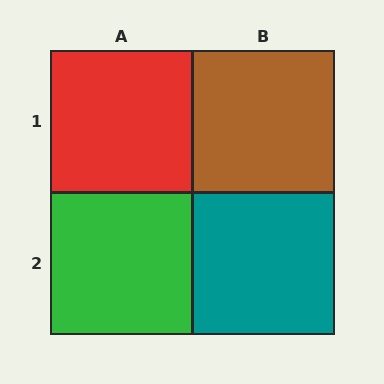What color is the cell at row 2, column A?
Green.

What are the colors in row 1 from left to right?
Red, brown.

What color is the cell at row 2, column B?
Teal.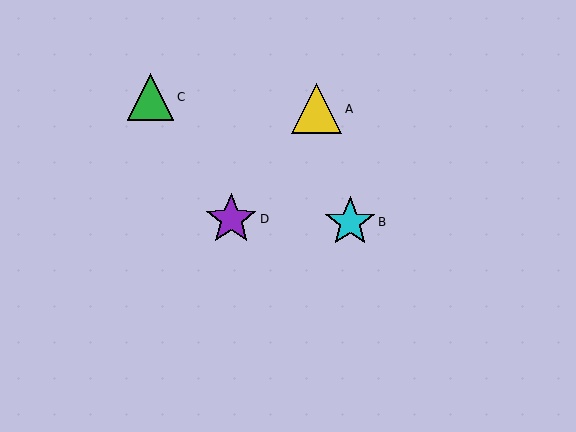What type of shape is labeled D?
Shape D is a purple star.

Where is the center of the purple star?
The center of the purple star is at (231, 219).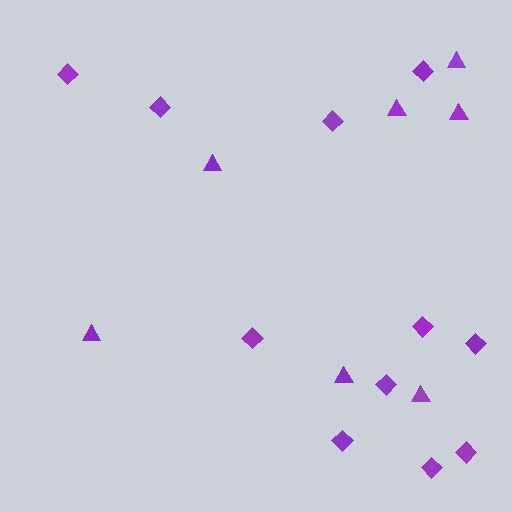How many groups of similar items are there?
There are 2 groups: one group of diamonds (11) and one group of triangles (7).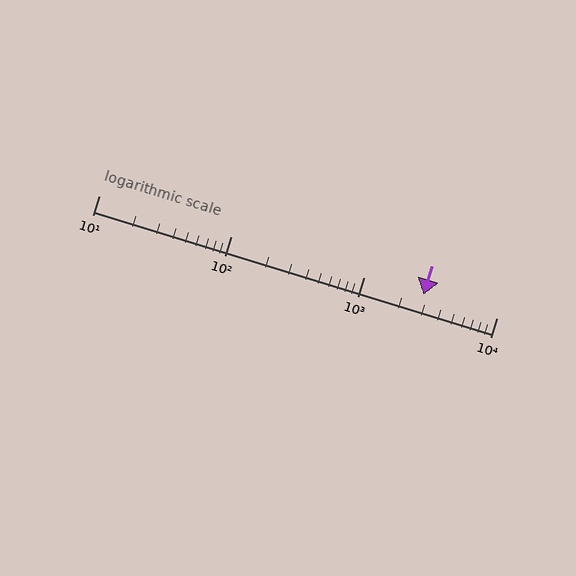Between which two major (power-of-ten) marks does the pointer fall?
The pointer is between 1000 and 10000.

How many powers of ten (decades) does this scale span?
The scale spans 3 decades, from 10 to 10000.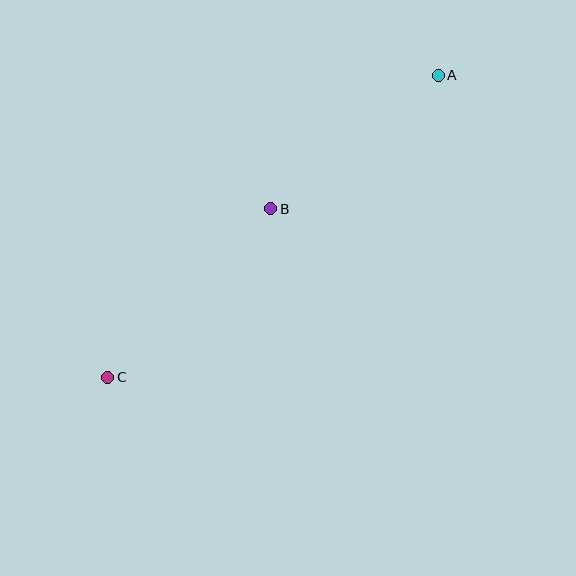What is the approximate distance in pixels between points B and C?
The distance between B and C is approximately 234 pixels.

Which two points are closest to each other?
Points A and B are closest to each other.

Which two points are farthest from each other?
Points A and C are farthest from each other.